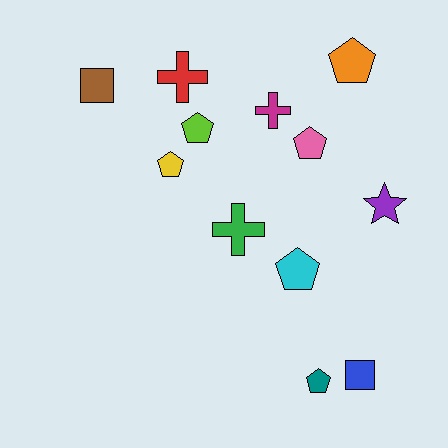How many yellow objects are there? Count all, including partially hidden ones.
There is 1 yellow object.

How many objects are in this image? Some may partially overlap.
There are 12 objects.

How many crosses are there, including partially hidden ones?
There are 3 crosses.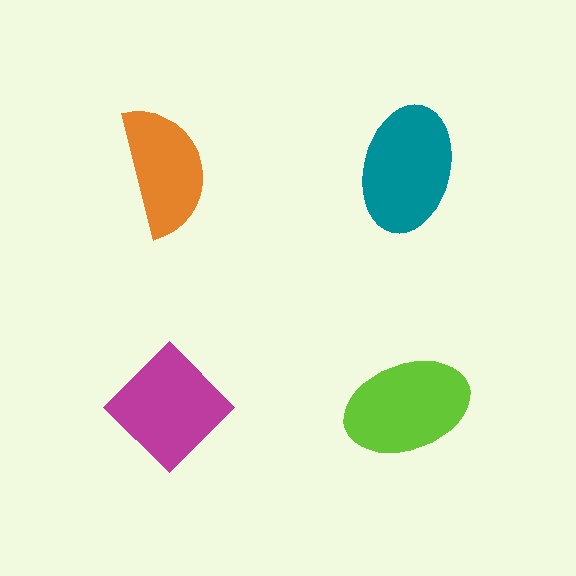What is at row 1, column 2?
A teal ellipse.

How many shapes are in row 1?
2 shapes.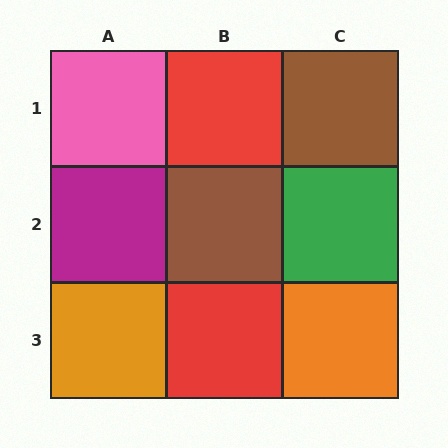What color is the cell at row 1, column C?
Brown.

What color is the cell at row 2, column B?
Brown.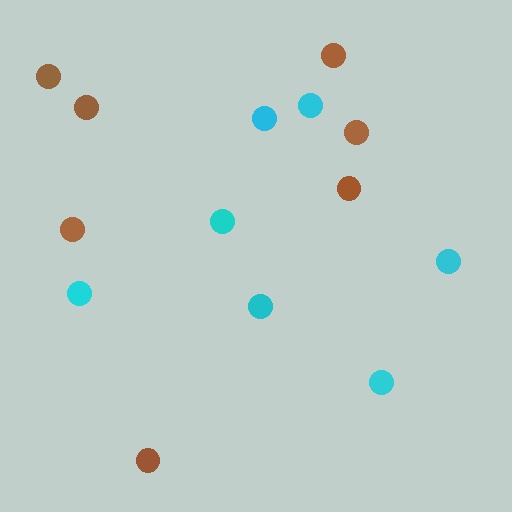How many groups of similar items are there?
There are 2 groups: one group of brown circles (7) and one group of cyan circles (7).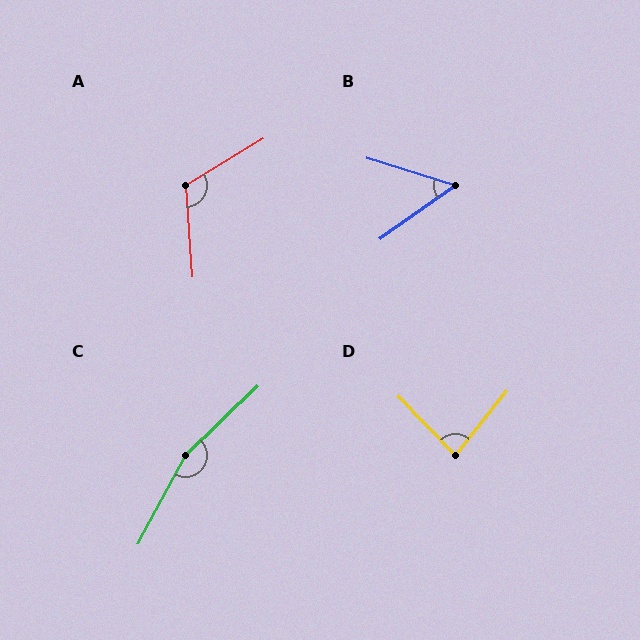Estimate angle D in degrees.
Approximately 83 degrees.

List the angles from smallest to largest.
B (53°), D (83°), A (117°), C (162°).